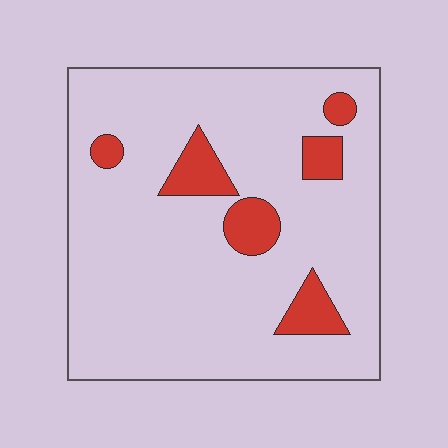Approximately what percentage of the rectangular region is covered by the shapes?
Approximately 10%.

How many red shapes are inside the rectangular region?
6.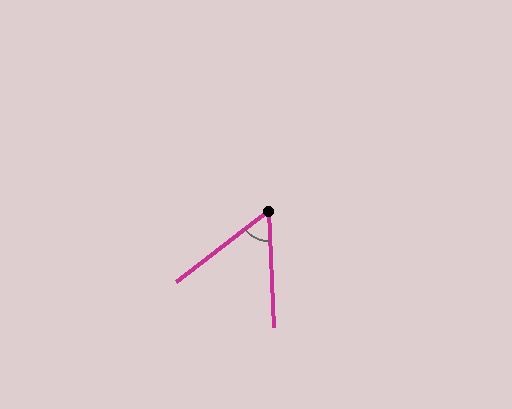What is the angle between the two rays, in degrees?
Approximately 55 degrees.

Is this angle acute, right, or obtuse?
It is acute.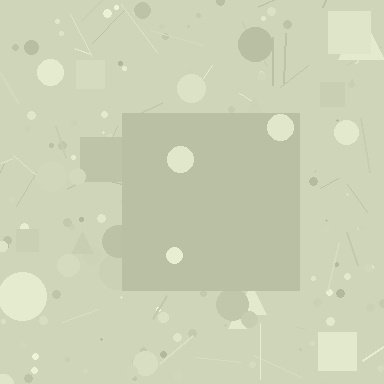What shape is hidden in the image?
A square is hidden in the image.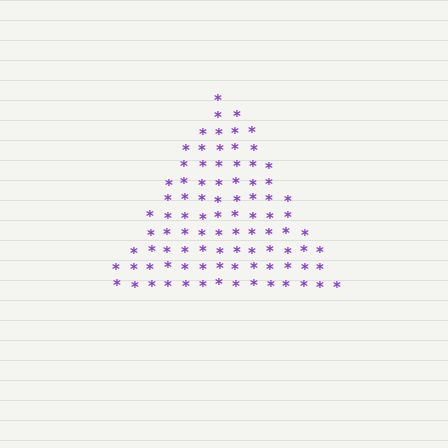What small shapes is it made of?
It is made of small asterisks.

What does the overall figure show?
The overall figure shows a triangle.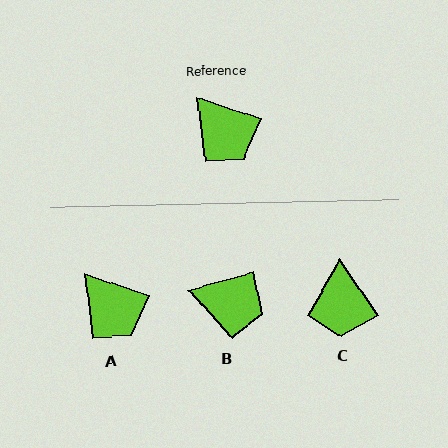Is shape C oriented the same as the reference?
No, it is off by about 37 degrees.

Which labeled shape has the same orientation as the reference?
A.